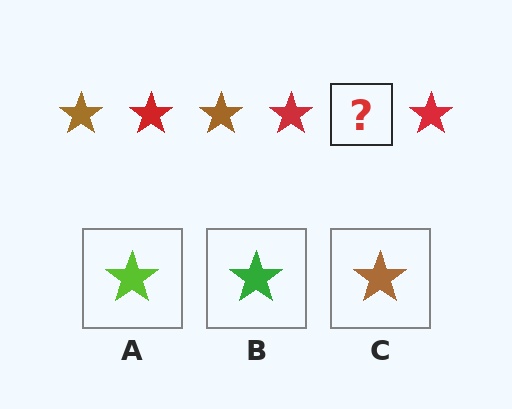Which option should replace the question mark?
Option C.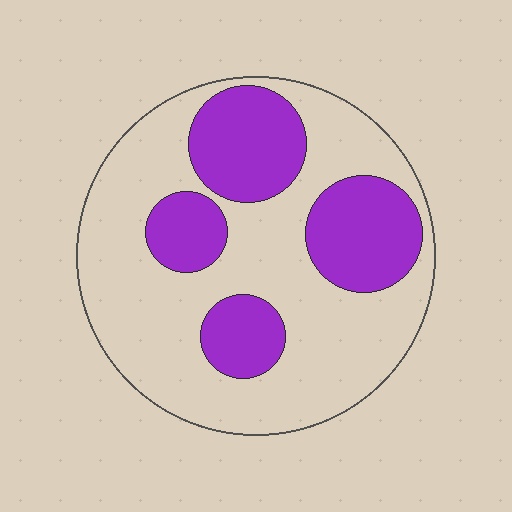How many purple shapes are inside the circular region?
4.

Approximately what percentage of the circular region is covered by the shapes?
Approximately 30%.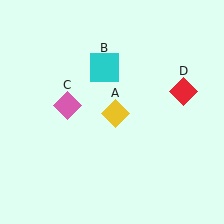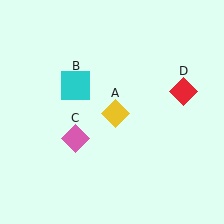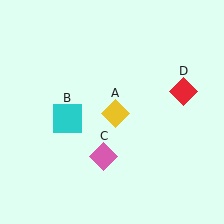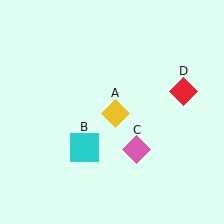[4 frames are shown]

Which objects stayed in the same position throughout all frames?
Yellow diamond (object A) and red diamond (object D) remained stationary.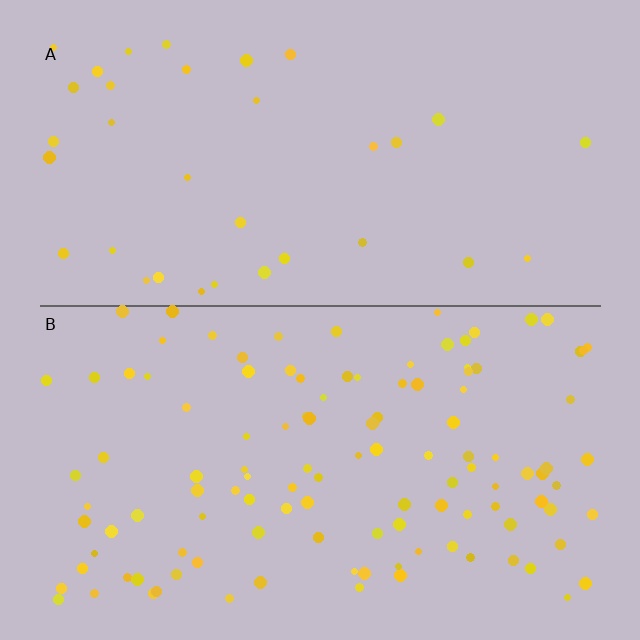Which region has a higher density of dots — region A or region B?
B (the bottom).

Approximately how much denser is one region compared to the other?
Approximately 3.4× — region B over region A.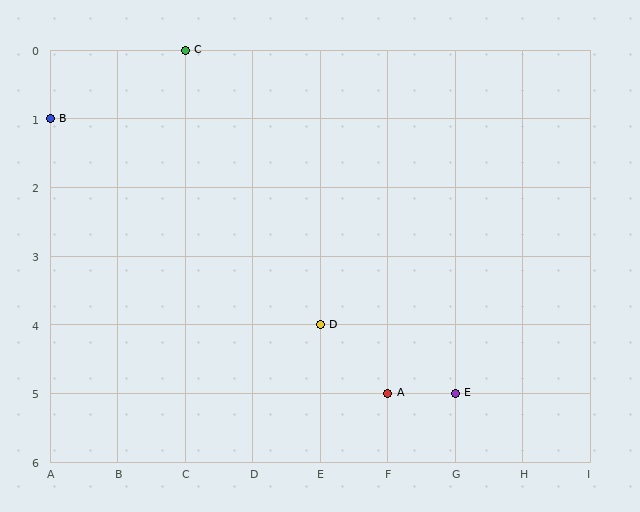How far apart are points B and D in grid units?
Points B and D are 4 columns and 3 rows apart (about 5.0 grid units diagonally).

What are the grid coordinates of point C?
Point C is at grid coordinates (C, 0).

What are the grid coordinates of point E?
Point E is at grid coordinates (G, 5).